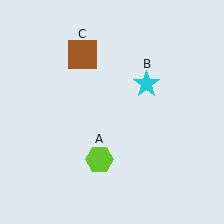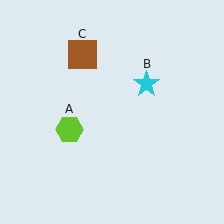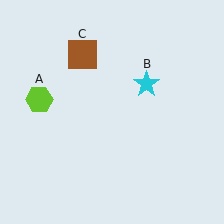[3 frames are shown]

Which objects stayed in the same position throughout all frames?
Cyan star (object B) and brown square (object C) remained stationary.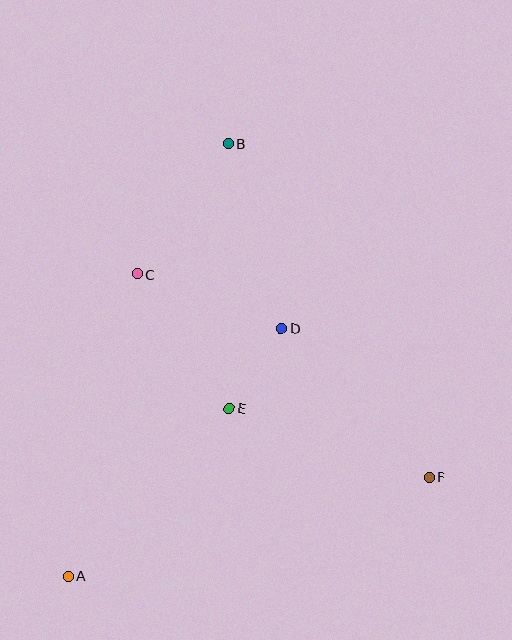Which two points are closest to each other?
Points D and E are closest to each other.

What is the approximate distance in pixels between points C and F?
The distance between C and F is approximately 356 pixels.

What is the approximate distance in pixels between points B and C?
The distance between B and C is approximately 160 pixels.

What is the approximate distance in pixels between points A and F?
The distance between A and F is approximately 374 pixels.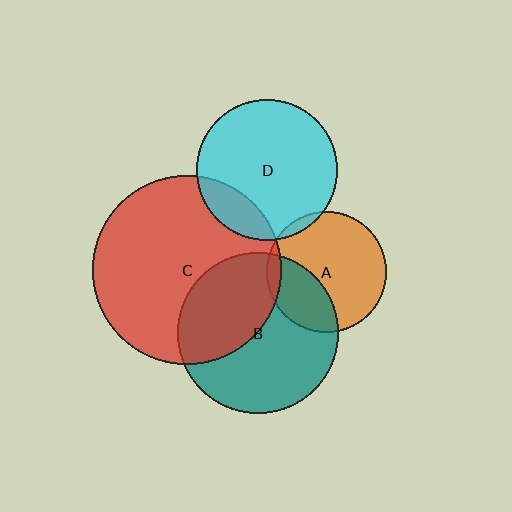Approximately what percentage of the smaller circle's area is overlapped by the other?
Approximately 5%.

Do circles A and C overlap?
Yes.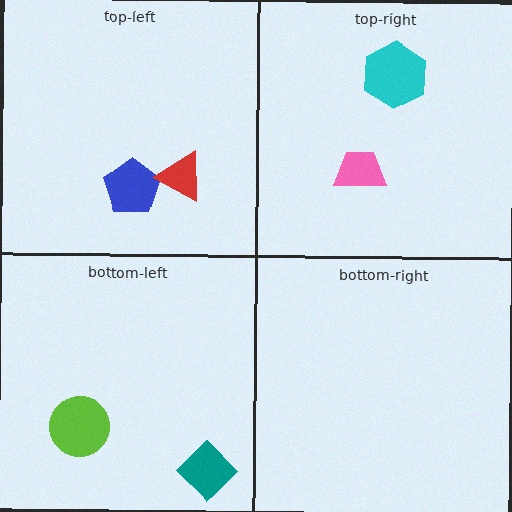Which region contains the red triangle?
The top-left region.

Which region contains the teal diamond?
The bottom-left region.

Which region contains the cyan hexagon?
The top-right region.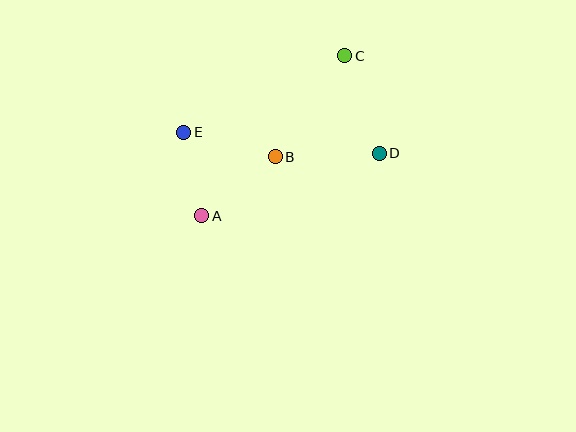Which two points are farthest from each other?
Points A and C are farthest from each other.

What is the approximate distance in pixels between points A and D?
The distance between A and D is approximately 188 pixels.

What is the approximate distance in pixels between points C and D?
The distance between C and D is approximately 103 pixels.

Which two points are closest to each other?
Points A and E are closest to each other.